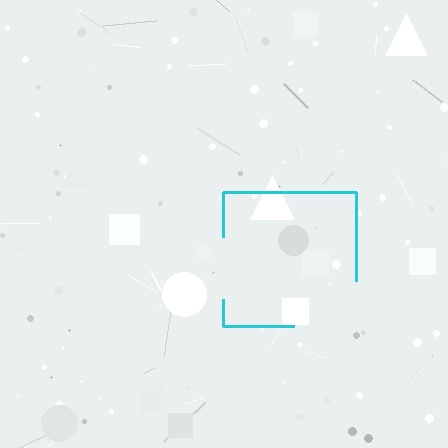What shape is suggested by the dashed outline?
The dashed outline suggests a square.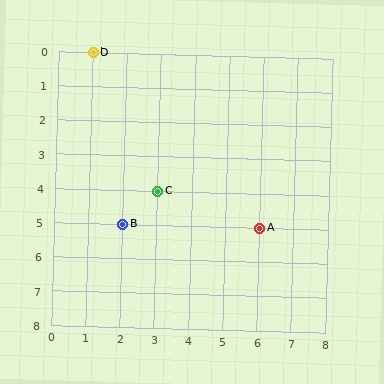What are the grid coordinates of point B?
Point B is at grid coordinates (2, 5).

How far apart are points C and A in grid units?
Points C and A are 3 columns and 1 row apart (about 3.2 grid units diagonally).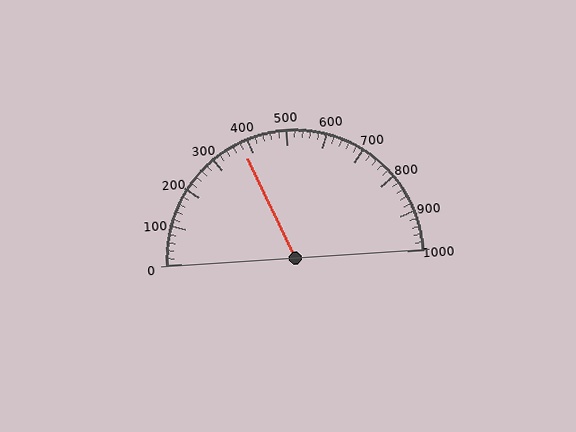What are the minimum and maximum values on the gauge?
The gauge ranges from 0 to 1000.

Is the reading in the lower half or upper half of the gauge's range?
The reading is in the lower half of the range (0 to 1000).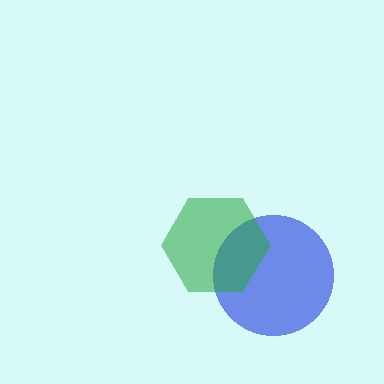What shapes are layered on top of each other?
The layered shapes are: a blue circle, a green hexagon.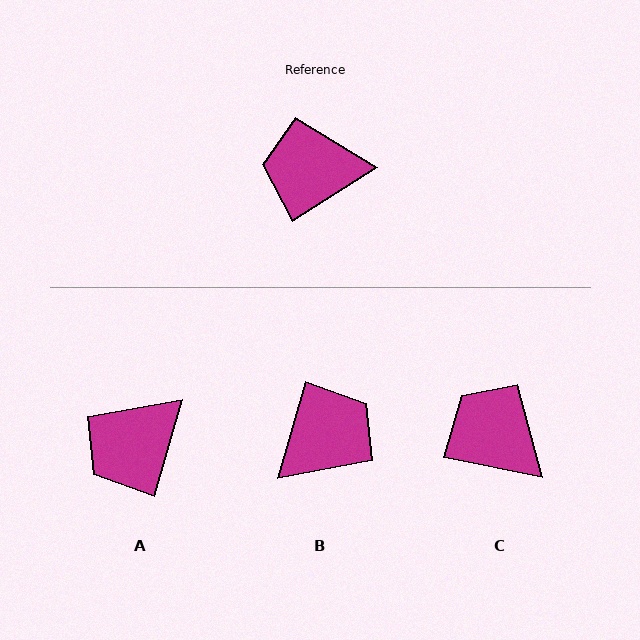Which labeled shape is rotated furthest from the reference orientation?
B, about 138 degrees away.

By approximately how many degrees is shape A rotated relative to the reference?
Approximately 42 degrees counter-clockwise.